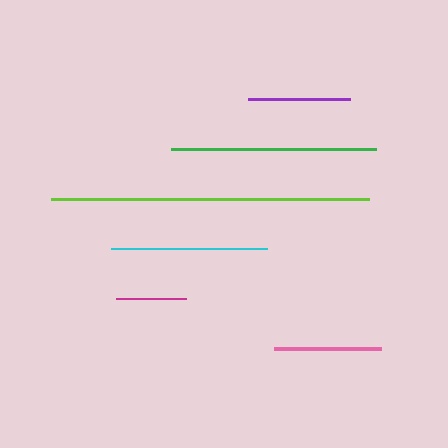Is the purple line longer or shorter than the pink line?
The pink line is longer than the purple line.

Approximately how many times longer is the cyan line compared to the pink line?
The cyan line is approximately 1.4 times the length of the pink line.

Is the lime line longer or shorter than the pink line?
The lime line is longer than the pink line.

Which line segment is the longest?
The lime line is the longest at approximately 318 pixels.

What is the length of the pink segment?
The pink segment is approximately 108 pixels long.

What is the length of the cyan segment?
The cyan segment is approximately 155 pixels long.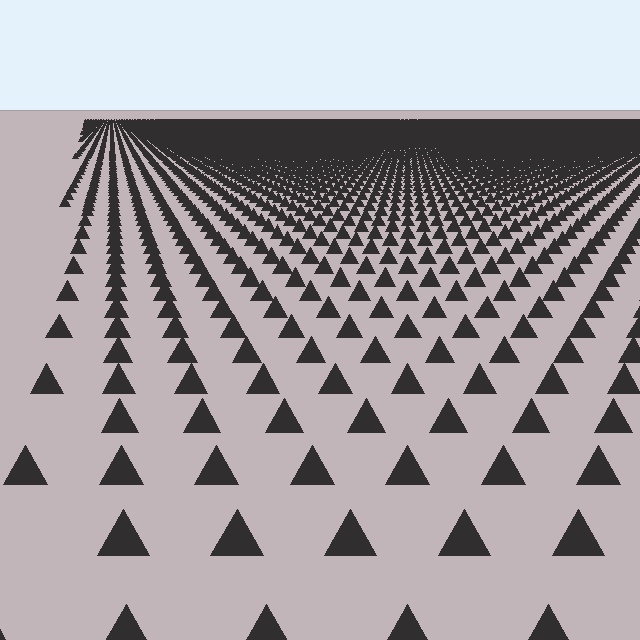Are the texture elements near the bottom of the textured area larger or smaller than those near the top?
Larger. Near the bottom, elements are closer to the viewer and appear at a bigger on-screen size.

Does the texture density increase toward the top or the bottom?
Density increases toward the top.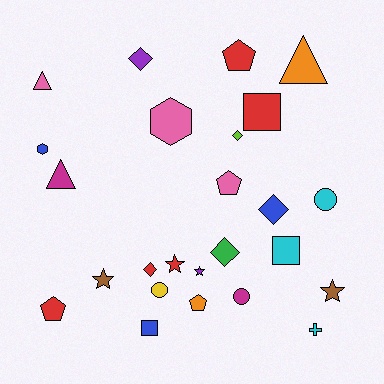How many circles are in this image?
There are 3 circles.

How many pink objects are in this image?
There are 3 pink objects.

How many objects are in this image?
There are 25 objects.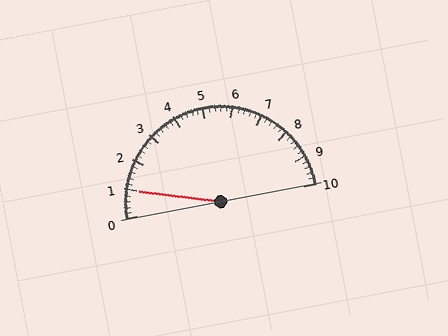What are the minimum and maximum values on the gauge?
The gauge ranges from 0 to 10.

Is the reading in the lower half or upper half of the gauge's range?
The reading is in the lower half of the range (0 to 10).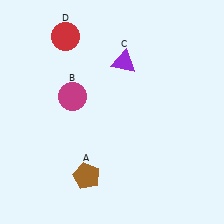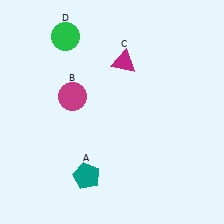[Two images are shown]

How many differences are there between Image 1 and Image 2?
There are 3 differences between the two images.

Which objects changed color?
A changed from brown to teal. C changed from purple to magenta. D changed from red to green.